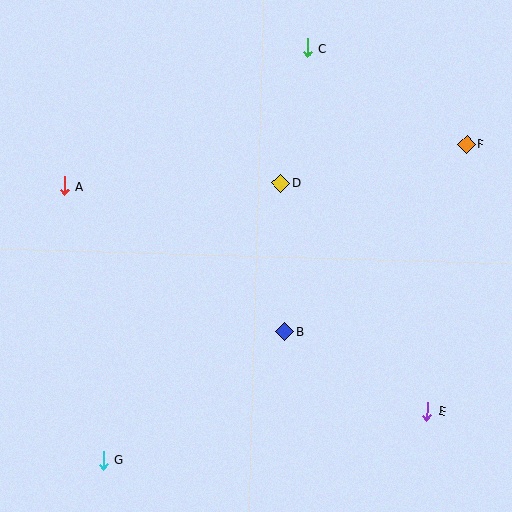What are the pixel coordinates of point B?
Point B is at (285, 332).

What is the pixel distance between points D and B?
The distance between D and B is 149 pixels.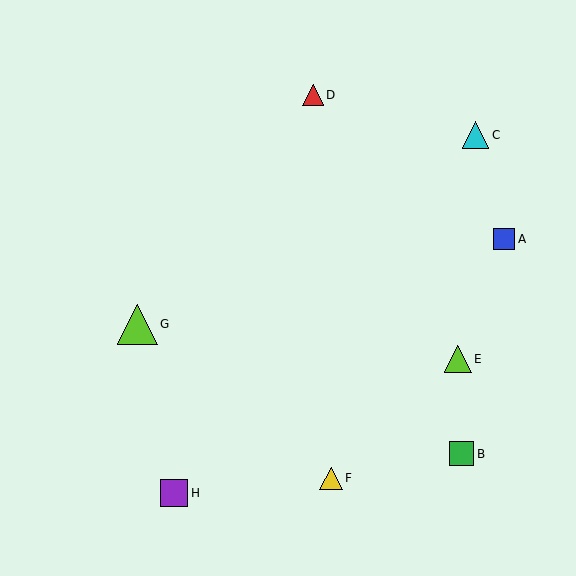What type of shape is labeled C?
Shape C is a cyan triangle.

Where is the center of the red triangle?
The center of the red triangle is at (313, 95).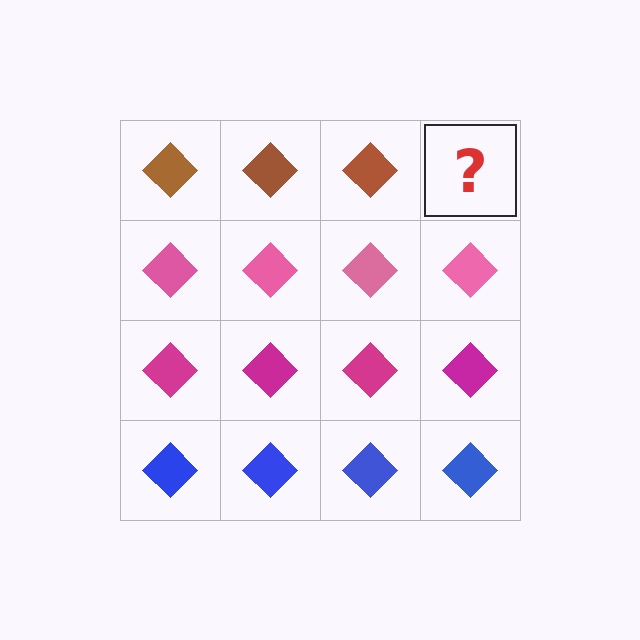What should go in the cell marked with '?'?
The missing cell should contain a brown diamond.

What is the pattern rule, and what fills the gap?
The rule is that each row has a consistent color. The gap should be filled with a brown diamond.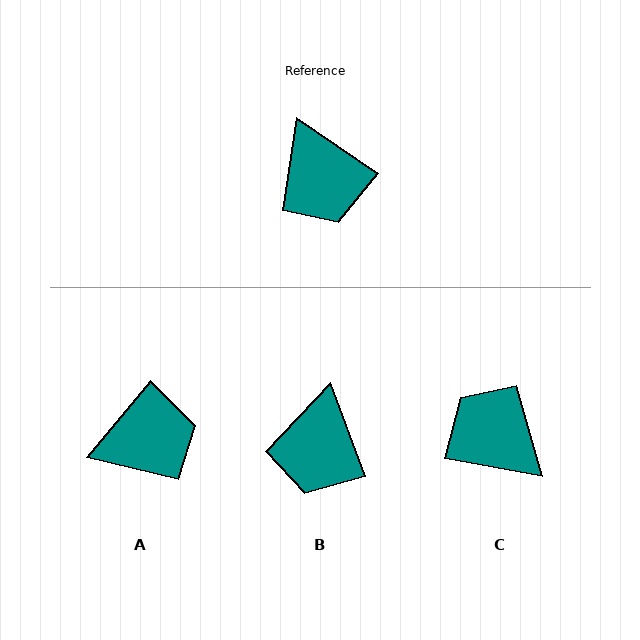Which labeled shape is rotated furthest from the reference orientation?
C, about 156 degrees away.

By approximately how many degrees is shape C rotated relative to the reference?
Approximately 156 degrees clockwise.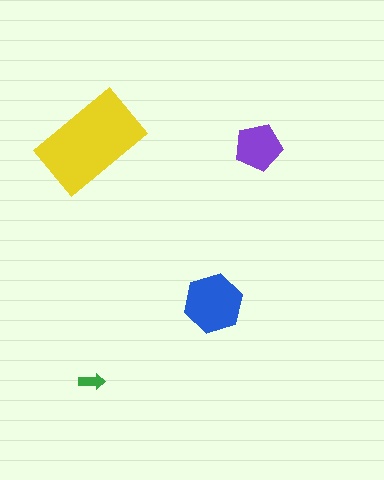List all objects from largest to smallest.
The yellow rectangle, the blue hexagon, the purple pentagon, the green arrow.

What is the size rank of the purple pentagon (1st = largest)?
3rd.